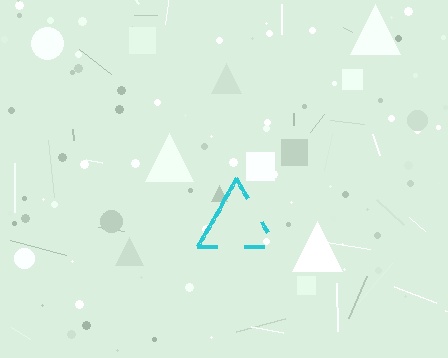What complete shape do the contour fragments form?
The contour fragments form a triangle.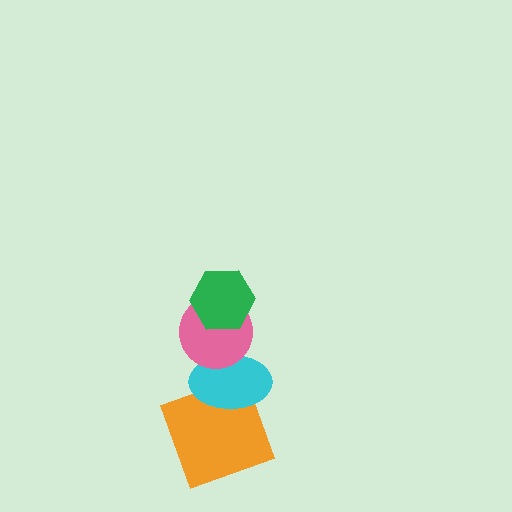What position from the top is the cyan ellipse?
The cyan ellipse is 3rd from the top.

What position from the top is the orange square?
The orange square is 4th from the top.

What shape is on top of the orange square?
The cyan ellipse is on top of the orange square.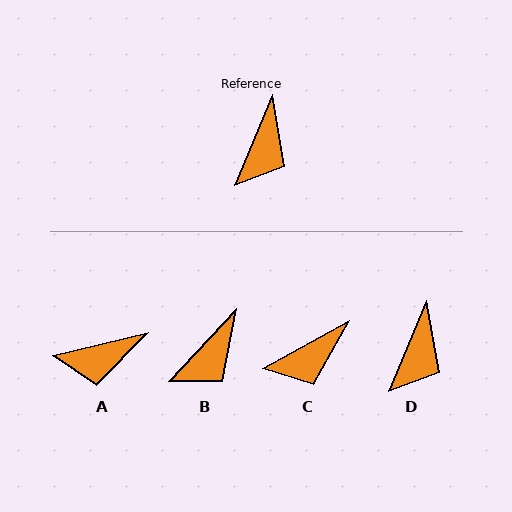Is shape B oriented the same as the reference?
No, it is off by about 20 degrees.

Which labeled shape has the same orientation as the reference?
D.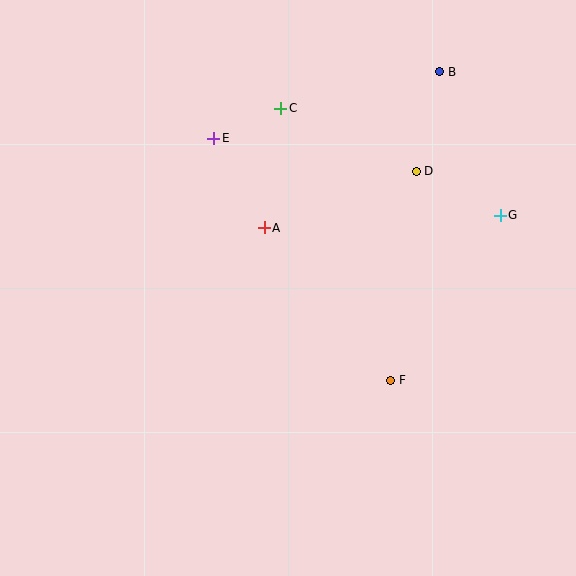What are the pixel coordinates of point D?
Point D is at (416, 171).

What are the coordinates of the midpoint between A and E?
The midpoint between A and E is at (239, 183).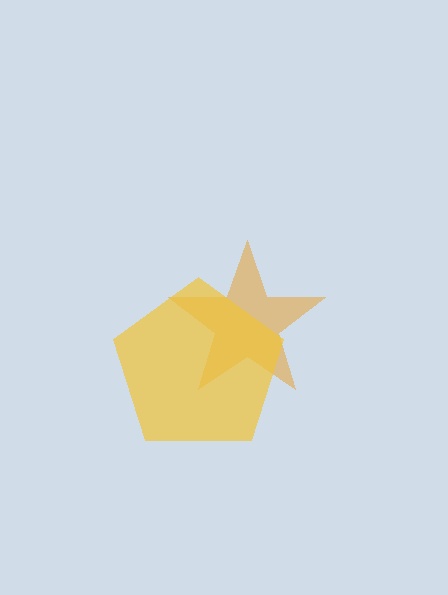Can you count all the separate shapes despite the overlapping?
Yes, there are 2 separate shapes.